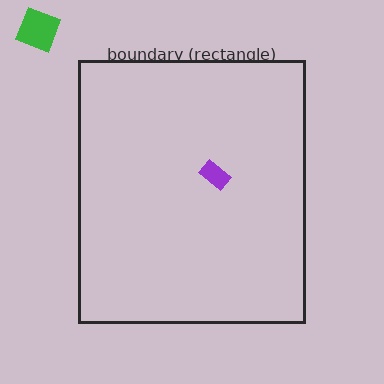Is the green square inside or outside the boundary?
Outside.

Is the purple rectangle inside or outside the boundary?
Inside.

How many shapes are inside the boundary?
1 inside, 1 outside.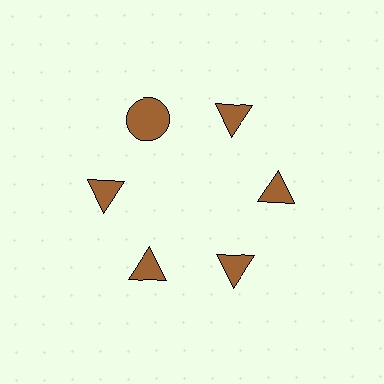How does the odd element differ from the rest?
It has a different shape: circle instead of triangle.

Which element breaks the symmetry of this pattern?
The brown circle at roughly the 11 o'clock position breaks the symmetry. All other shapes are brown triangles.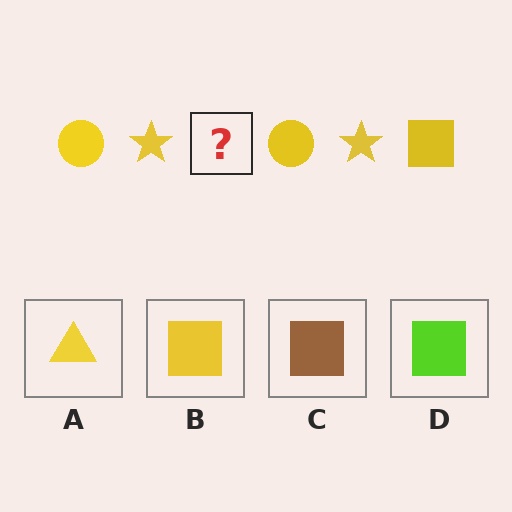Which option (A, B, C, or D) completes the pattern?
B.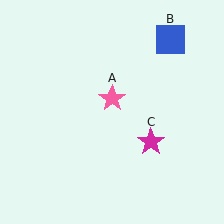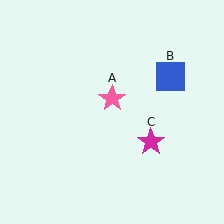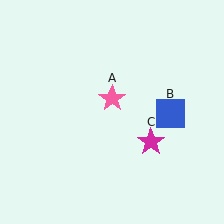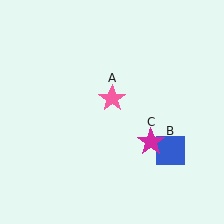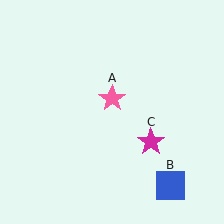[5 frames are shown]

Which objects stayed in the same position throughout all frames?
Pink star (object A) and magenta star (object C) remained stationary.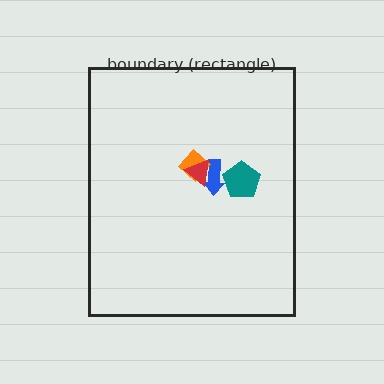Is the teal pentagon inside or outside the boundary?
Inside.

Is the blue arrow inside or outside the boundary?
Inside.